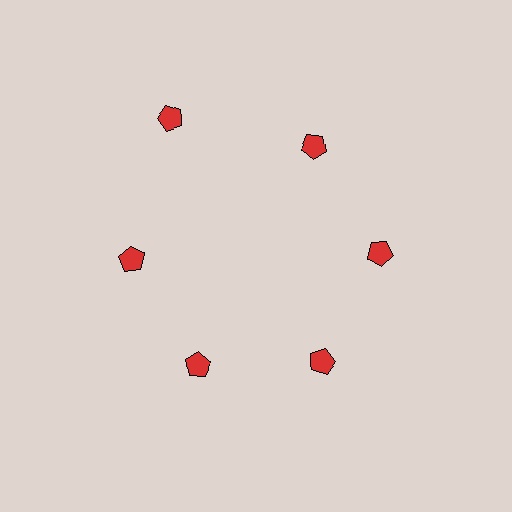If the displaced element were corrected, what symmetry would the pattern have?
It would have 6-fold rotational symmetry — the pattern would map onto itself every 60 degrees.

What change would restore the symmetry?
The symmetry would be restored by moving it inward, back onto the ring so that all 6 pentagons sit at equal angles and equal distance from the center.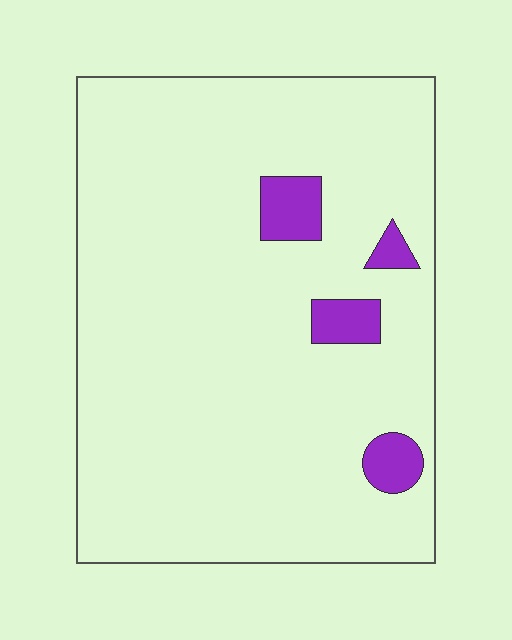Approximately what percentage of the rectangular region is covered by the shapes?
Approximately 5%.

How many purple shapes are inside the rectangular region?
4.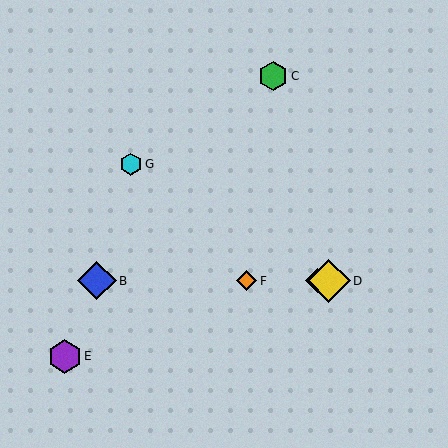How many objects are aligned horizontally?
4 objects (A, B, D, F) are aligned horizontally.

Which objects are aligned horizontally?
Objects A, B, D, F are aligned horizontally.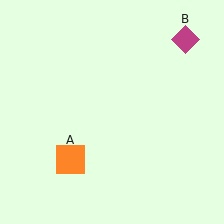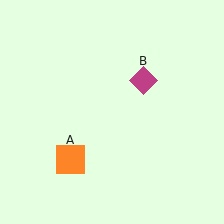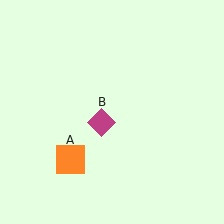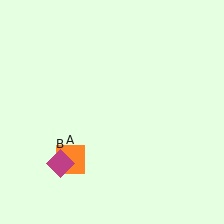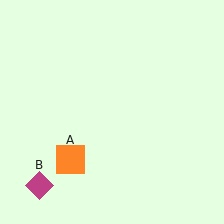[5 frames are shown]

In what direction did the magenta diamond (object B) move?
The magenta diamond (object B) moved down and to the left.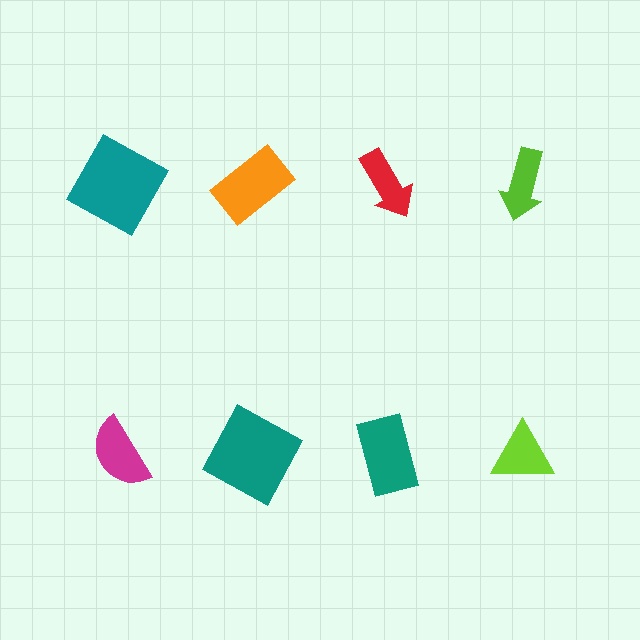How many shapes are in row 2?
4 shapes.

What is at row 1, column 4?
A lime arrow.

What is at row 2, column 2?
A teal square.